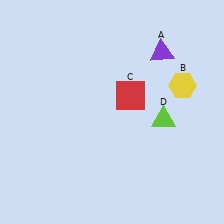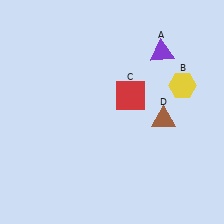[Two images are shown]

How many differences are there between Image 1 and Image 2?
There is 1 difference between the two images.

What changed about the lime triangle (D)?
In Image 1, D is lime. In Image 2, it changed to brown.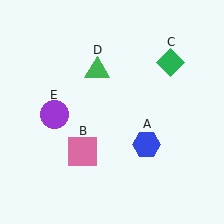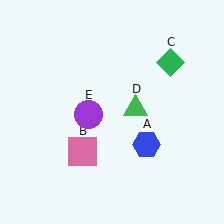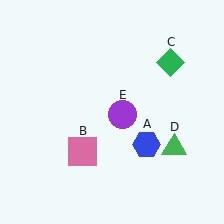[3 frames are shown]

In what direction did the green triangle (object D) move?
The green triangle (object D) moved down and to the right.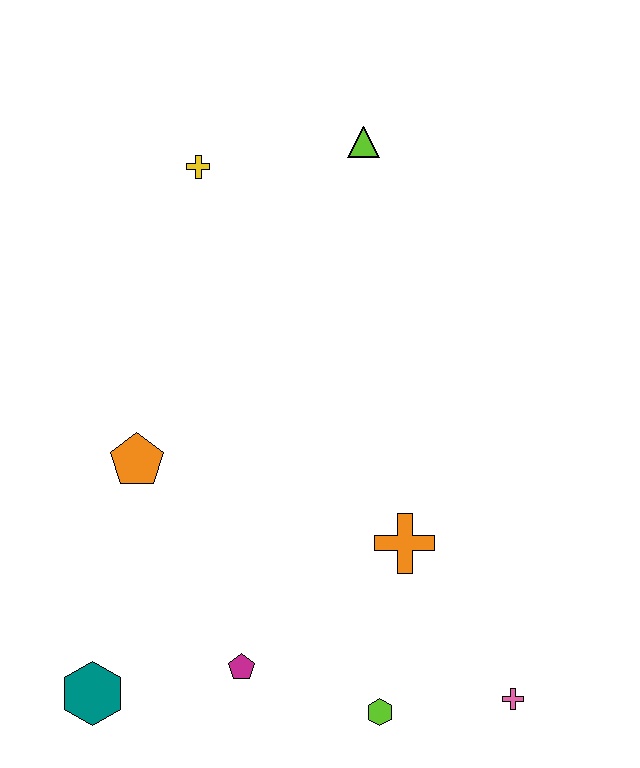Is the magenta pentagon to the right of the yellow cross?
Yes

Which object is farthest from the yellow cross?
The pink cross is farthest from the yellow cross.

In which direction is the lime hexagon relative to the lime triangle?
The lime hexagon is below the lime triangle.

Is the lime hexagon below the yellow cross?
Yes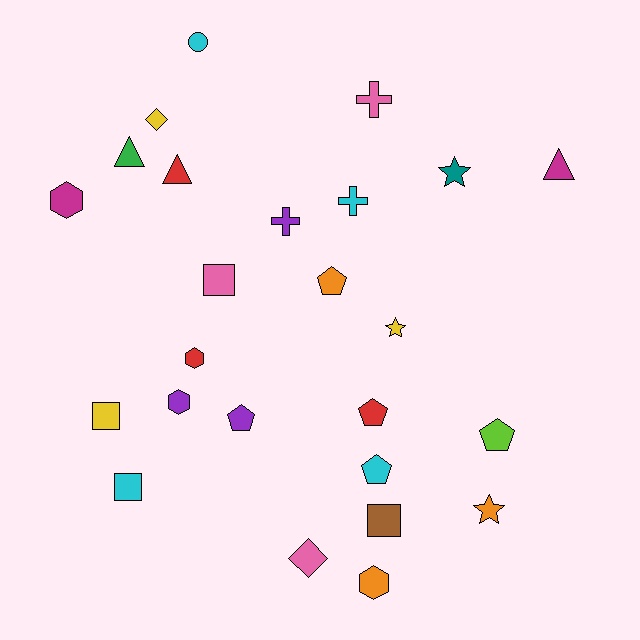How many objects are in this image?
There are 25 objects.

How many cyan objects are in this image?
There are 4 cyan objects.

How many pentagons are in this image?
There are 5 pentagons.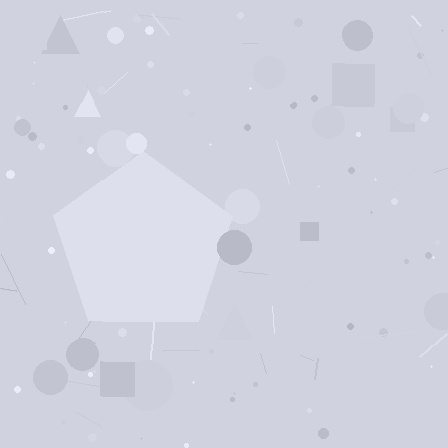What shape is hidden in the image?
A pentagon is hidden in the image.